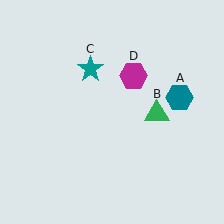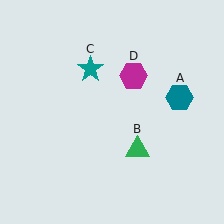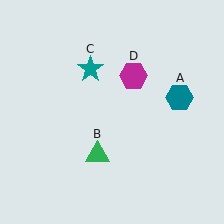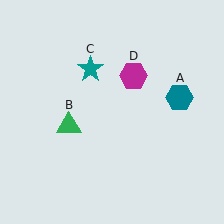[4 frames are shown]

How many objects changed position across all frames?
1 object changed position: green triangle (object B).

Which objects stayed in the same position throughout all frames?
Teal hexagon (object A) and teal star (object C) and magenta hexagon (object D) remained stationary.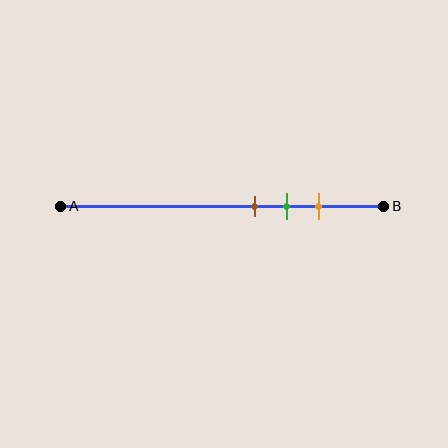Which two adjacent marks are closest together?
The brown and green marks are the closest adjacent pair.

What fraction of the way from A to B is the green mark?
The green mark is approximately 70% (0.7) of the way from A to B.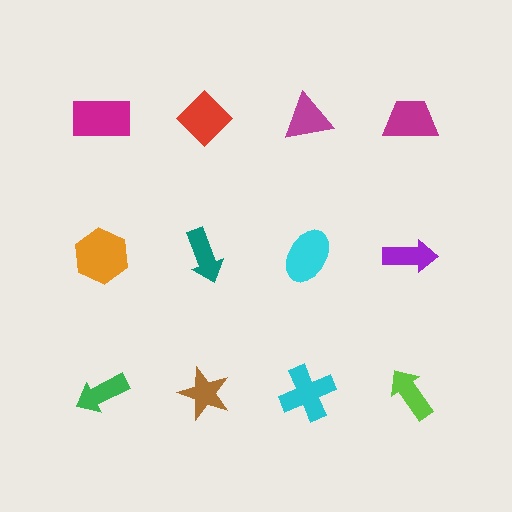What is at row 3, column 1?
A green arrow.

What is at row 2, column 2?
A teal arrow.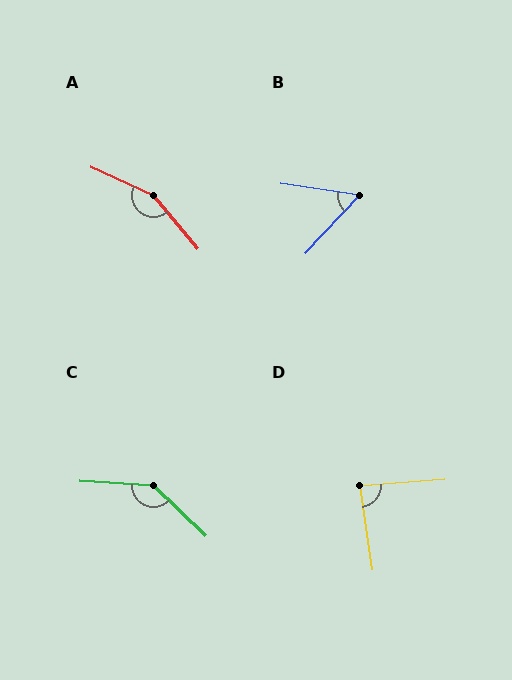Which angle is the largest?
A, at approximately 155 degrees.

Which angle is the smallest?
B, at approximately 56 degrees.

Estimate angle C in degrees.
Approximately 140 degrees.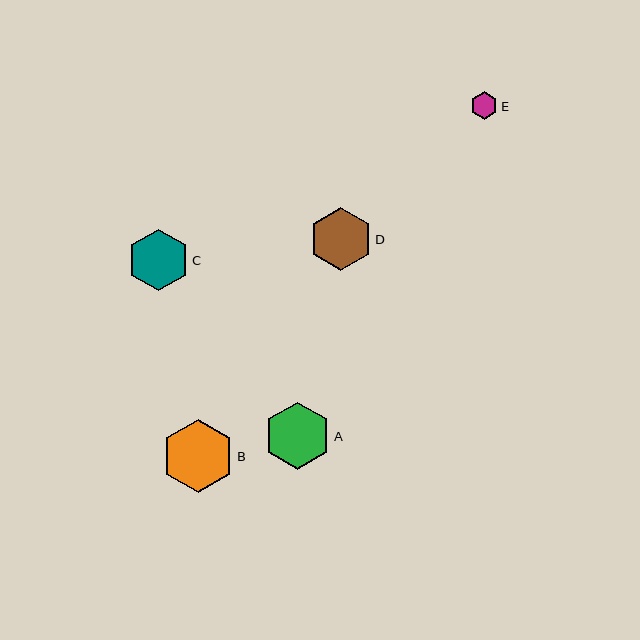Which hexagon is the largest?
Hexagon B is the largest with a size of approximately 73 pixels.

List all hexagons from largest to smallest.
From largest to smallest: B, A, D, C, E.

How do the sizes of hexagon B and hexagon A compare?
Hexagon B and hexagon A are approximately the same size.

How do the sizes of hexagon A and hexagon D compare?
Hexagon A and hexagon D are approximately the same size.